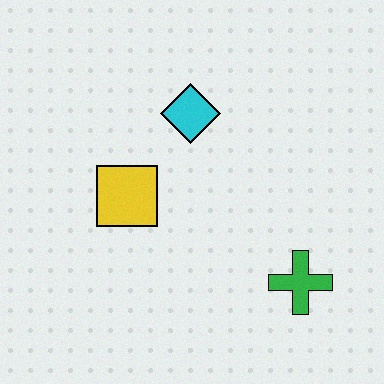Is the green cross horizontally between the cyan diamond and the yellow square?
No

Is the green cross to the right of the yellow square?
Yes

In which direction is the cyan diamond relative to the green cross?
The cyan diamond is above the green cross.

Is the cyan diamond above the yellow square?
Yes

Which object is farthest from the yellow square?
The green cross is farthest from the yellow square.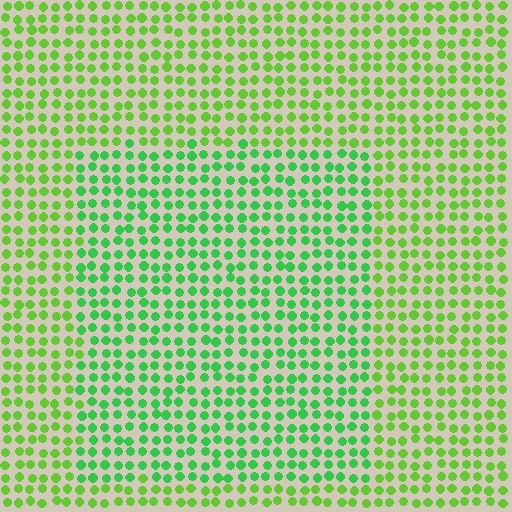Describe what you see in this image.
The image is filled with small lime elements in a uniform arrangement. A rectangle-shaped region is visible where the elements are tinted to a slightly different hue, forming a subtle color boundary.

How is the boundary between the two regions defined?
The boundary is defined purely by a slight shift in hue (about 30 degrees). Spacing, size, and orientation are identical on both sides.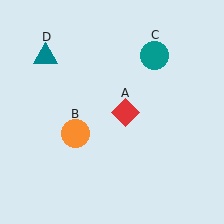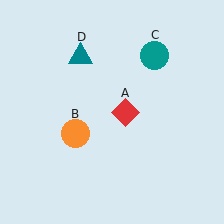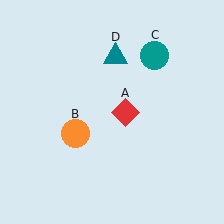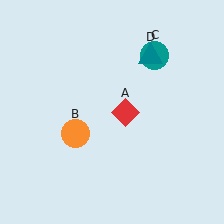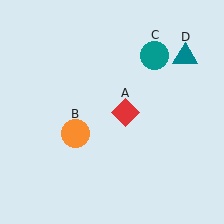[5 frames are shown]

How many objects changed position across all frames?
1 object changed position: teal triangle (object D).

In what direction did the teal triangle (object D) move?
The teal triangle (object D) moved right.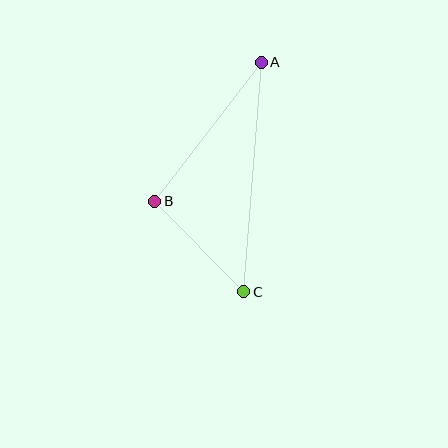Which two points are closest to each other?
Points B and C are closest to each other.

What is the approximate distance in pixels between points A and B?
The distance between A and B is approximately 175 pixels.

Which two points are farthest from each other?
Points A and C are farthest from each other.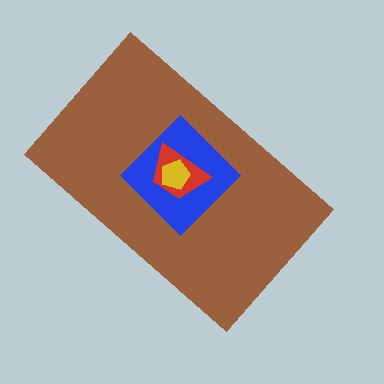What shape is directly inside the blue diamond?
The red trapezoid.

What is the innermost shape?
The yellow pentagon.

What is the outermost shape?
The brown rectangle.